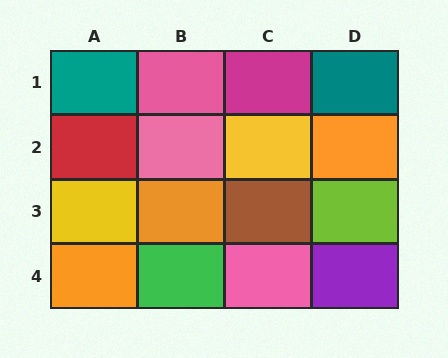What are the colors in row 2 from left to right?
Red, pink, yellow, orange.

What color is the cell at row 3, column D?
Lime.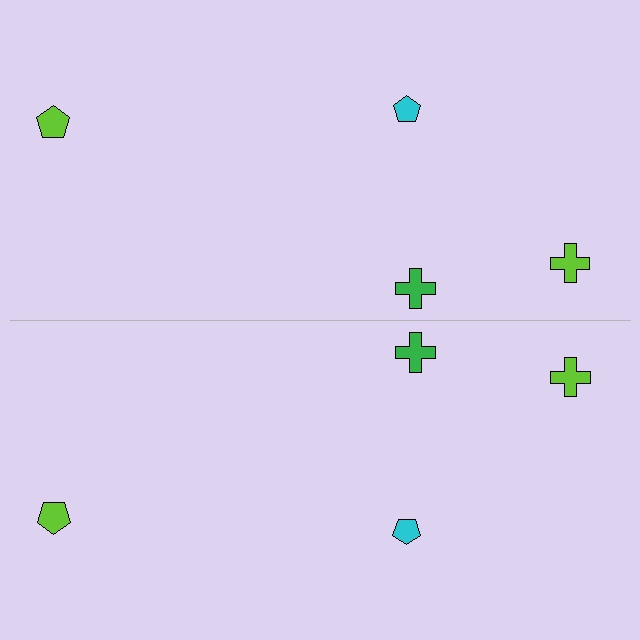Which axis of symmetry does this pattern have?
The pattern has a horizontal axis of symmetry running through the center of the image.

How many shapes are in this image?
There are 8 shapes in this image.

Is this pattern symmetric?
Yes, this pattern has bilateral (reflection) symmetry.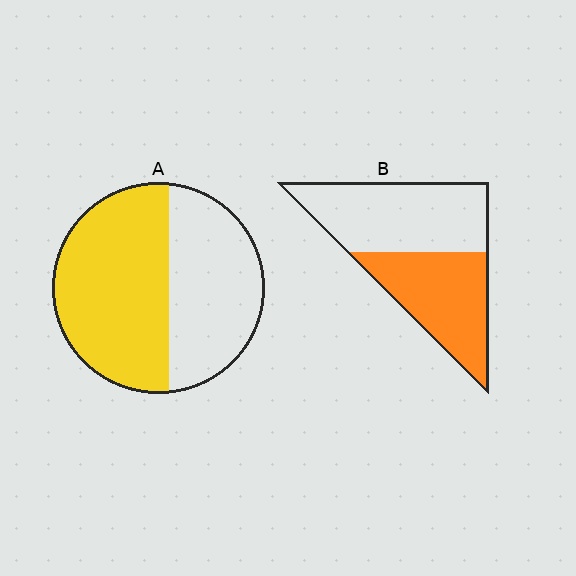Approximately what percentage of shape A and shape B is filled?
A is approximately 55% and B is approximately 45%.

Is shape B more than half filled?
No.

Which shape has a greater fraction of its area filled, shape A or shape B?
Shape A.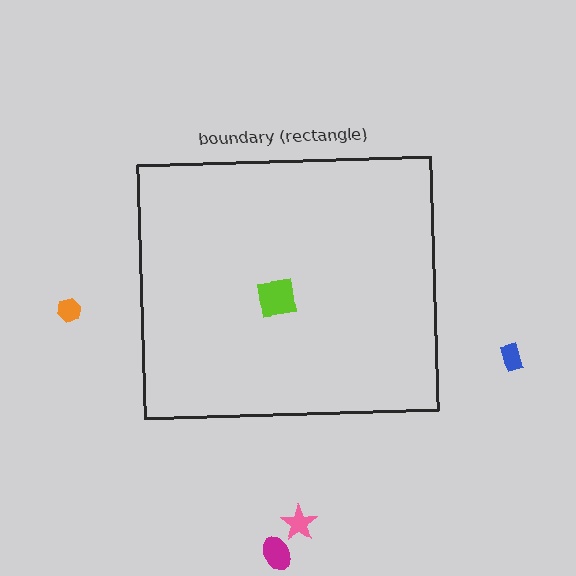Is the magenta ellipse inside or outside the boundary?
Outside.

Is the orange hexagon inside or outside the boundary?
Outside.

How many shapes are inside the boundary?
1 inside, 4 outside.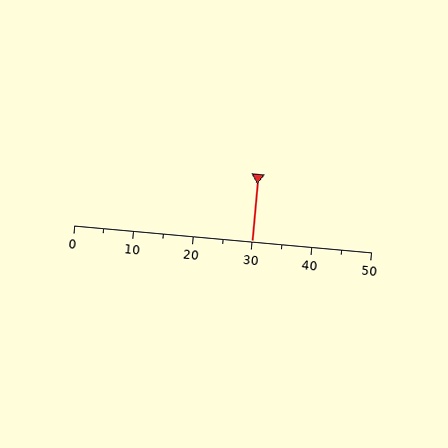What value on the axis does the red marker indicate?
The marker indicates approximately 30.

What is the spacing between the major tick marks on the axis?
The major ticks are spaced 10 apart.